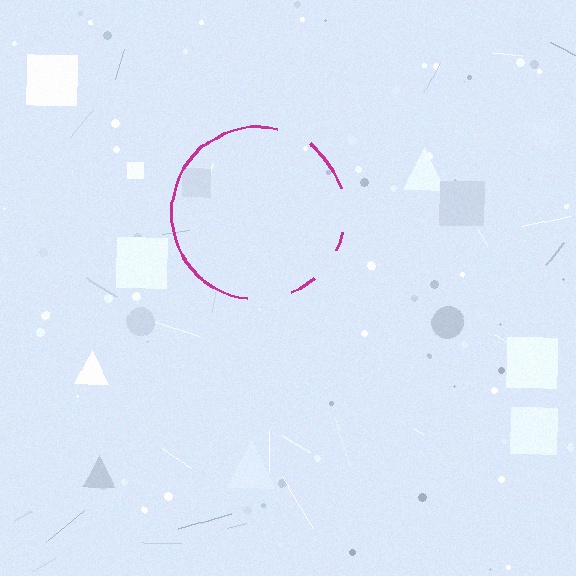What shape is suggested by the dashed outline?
The dashed outline suggests a circle.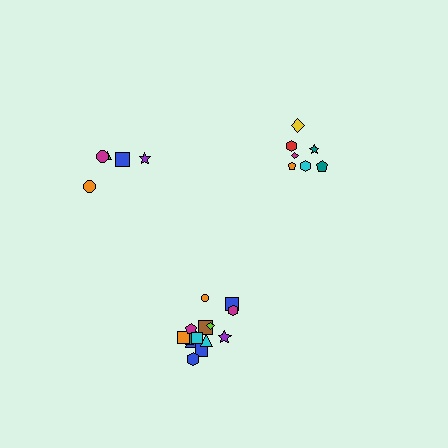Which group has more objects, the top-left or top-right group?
The top-right group.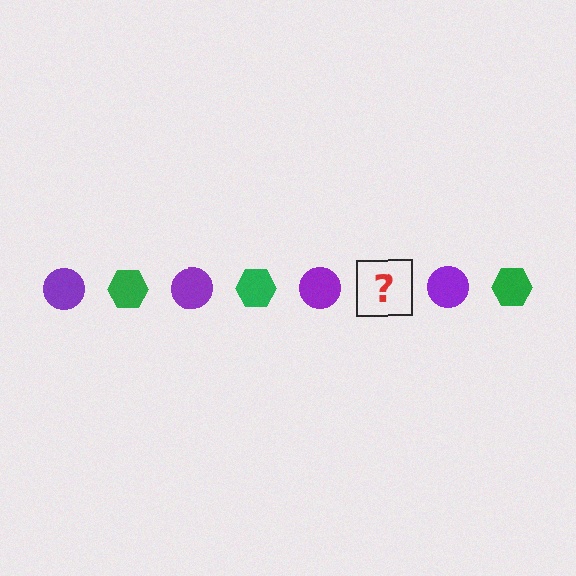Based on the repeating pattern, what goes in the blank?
The blank should be a green hexagon.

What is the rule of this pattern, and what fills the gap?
The rule is that the pattern alternates between purple circle and green hexagon. The gap should be filled with a green hexagon.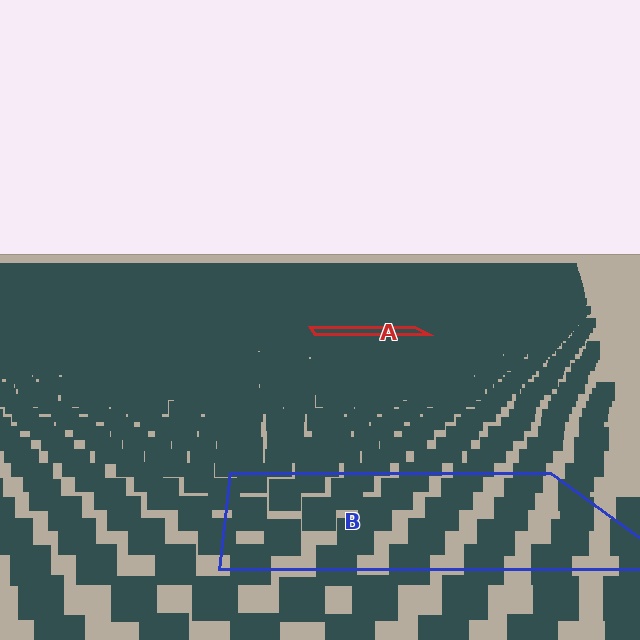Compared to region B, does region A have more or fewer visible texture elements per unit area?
Region A has more texture elements per unit area — they are packed more densely because it is farther away.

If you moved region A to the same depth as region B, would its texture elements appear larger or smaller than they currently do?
They would appear larger. At a closer depth, the same texture elements are projected at a bigger on-screen size.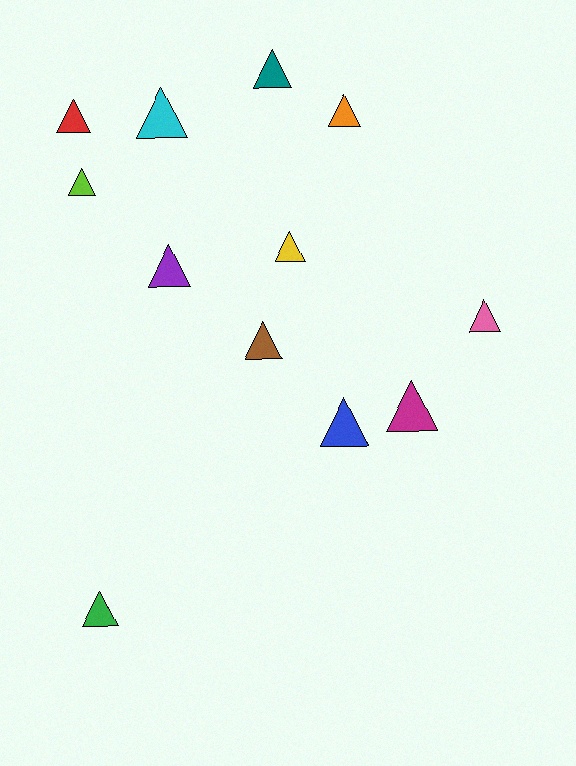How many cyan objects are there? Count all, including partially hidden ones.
There is 1 cyan object.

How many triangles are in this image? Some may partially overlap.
There are 12 triangles.